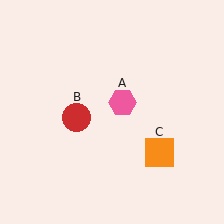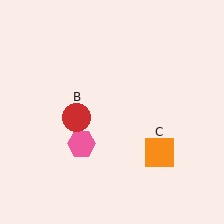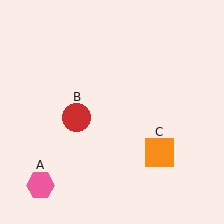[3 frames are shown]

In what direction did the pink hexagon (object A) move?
The pink hexagon (object A) moved down and to the left.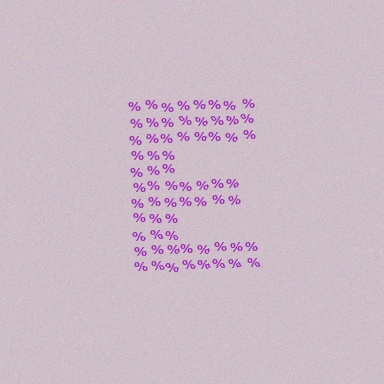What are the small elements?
The small elements are percent signs.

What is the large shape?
The large shape is the letter E.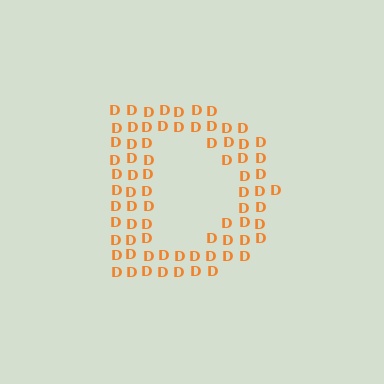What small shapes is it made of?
It is made of small letter D's.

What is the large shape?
The large shape is the letter D.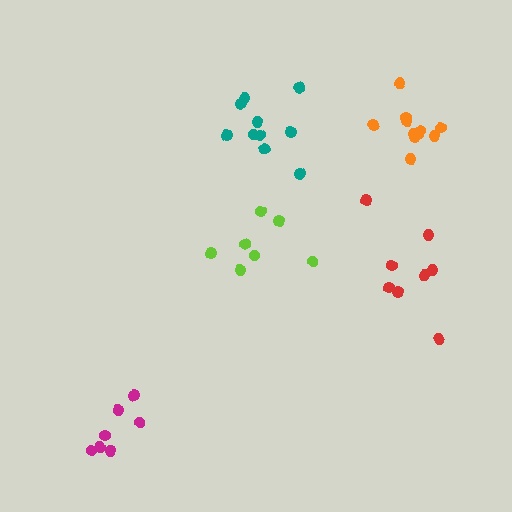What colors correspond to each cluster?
The clusters are colored: red, magenta, lime, teal, orange.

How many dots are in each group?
Group 1: 8 dots, Group 2: 7 dots, Group 3: 7 dots, Group 4: 10 dots, Group 5: 11 dots (43 total).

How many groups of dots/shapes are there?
There are 5 groups.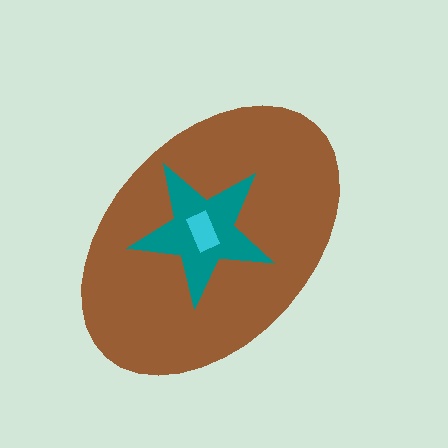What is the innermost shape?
The cyan rectangle.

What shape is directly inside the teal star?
The cyan rectangle.